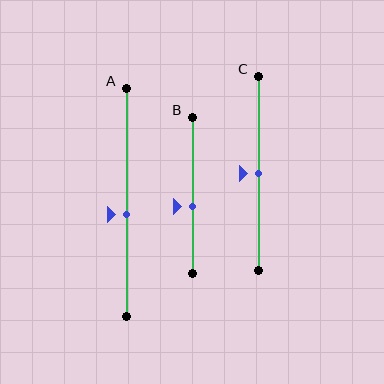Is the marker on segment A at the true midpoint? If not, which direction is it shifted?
No, the marker on segment A is shifted downward by about 5% of the segment length.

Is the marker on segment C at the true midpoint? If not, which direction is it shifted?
Yes, the marker on segment C is at the true midpoint.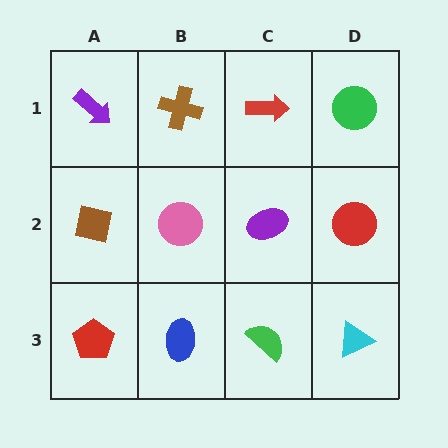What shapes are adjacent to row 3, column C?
A purple ellipse (row 2, column C), a blue ellipse (row 3, column B), a cyan triangle (row 3, column D).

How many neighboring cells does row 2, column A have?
3.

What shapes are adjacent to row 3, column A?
A brown square (row 2, column A), a blue ellipse (row 3, column B).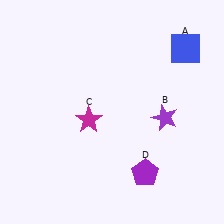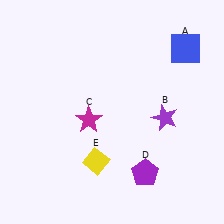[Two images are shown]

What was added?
A yellow diamond (E) was added in Image 2.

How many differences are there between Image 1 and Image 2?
There is 1 difference between the two images.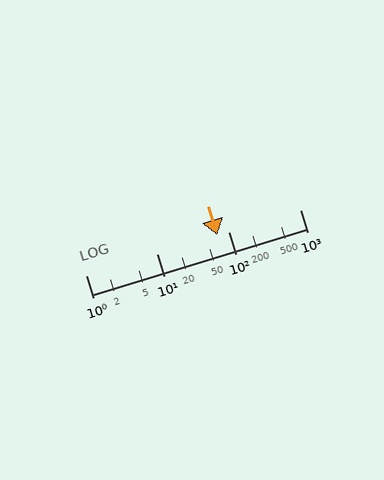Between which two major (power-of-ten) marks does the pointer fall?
The pointer is between 10 and 100.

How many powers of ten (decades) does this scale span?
The scale spans 3 decades, from 1 to 1000.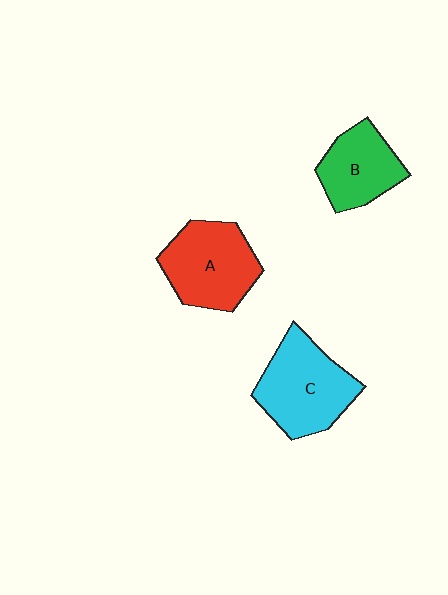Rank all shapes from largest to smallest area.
From largest to smallest: C (cyan), A (red), B (green).